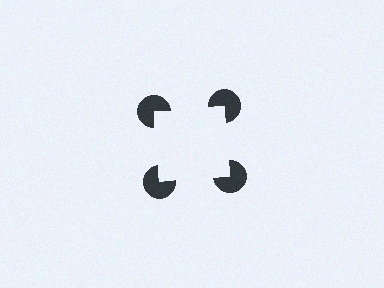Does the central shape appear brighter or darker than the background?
It typically appears slightly brighter than the background, even though no actual brightness change is drawn.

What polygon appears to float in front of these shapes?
An illusory square — its edges are inferred from the aligned wedge cuts in the pac-man discs, not physically drawn.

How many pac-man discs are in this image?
There are 4 — one at each vertex of the illusory square.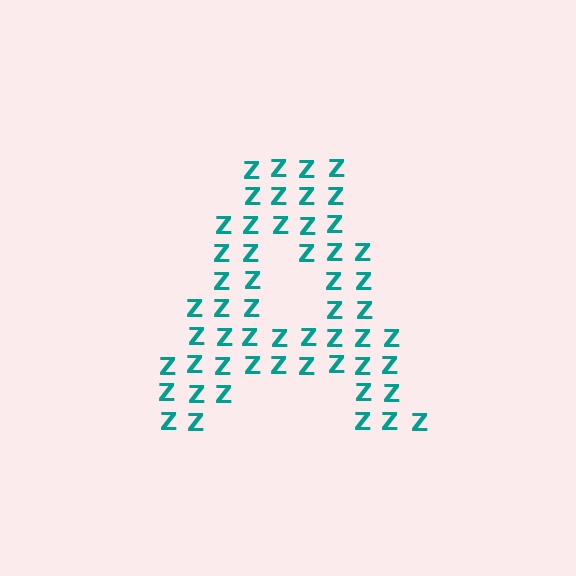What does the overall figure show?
The overall figure shows the letter A.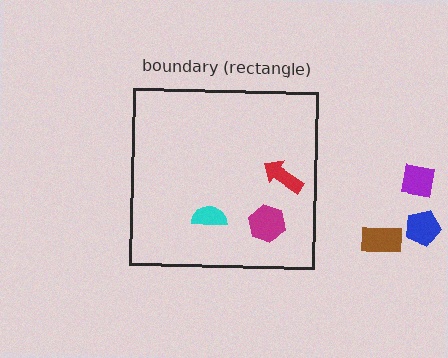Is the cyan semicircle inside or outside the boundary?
Inside.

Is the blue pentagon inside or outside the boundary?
Outside.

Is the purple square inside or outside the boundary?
Outside.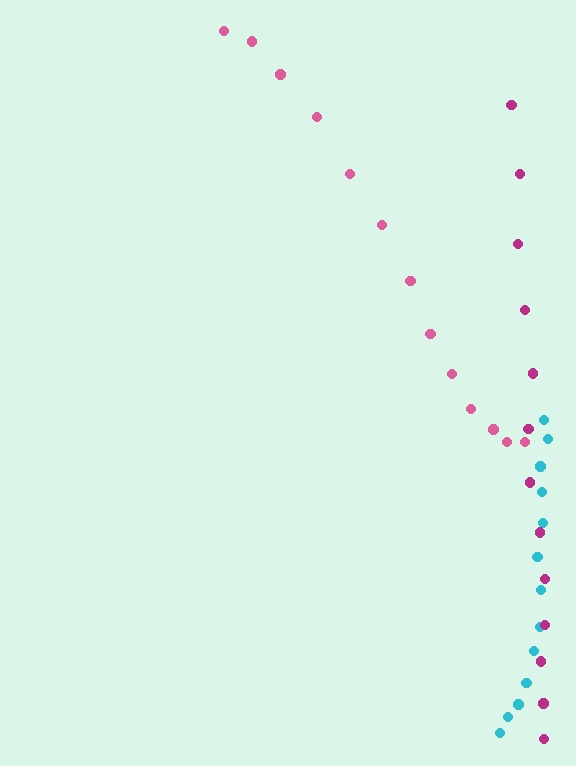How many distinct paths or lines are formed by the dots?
There are 3 distinct paths.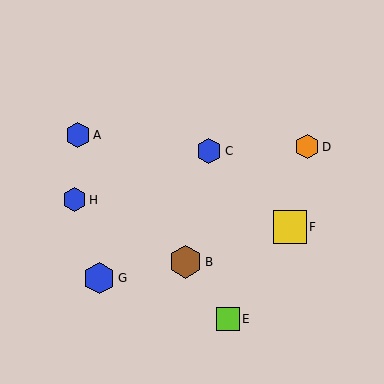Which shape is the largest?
The brown hexagon (labeled B) is the largest.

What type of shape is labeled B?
Shape B is a brown hexagon.